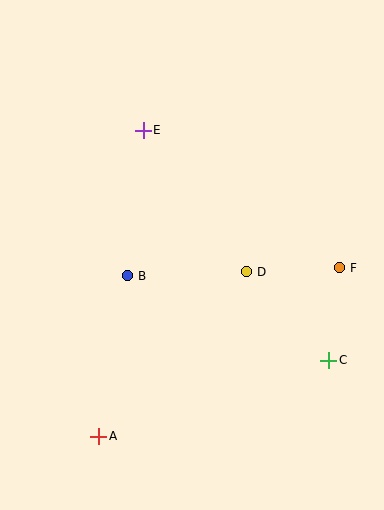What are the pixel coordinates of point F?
Point F is at (340, 268).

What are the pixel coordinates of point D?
Point D is at (247, 272).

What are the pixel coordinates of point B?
Point B is at (128, 276).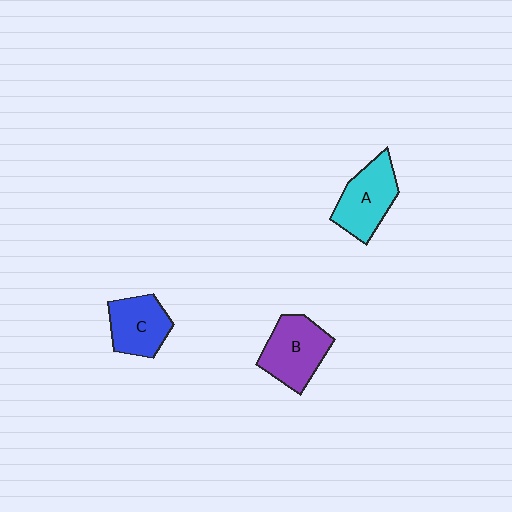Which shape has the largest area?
Shape B (purple).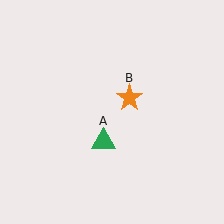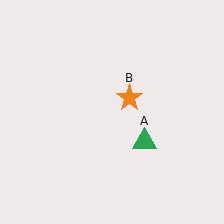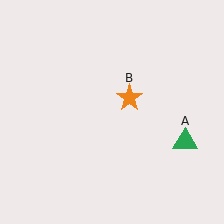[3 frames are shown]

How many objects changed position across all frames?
1 object changed position: green triangle (object A).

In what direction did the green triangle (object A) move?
The green triangle (object A) moved right.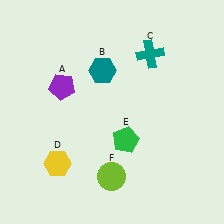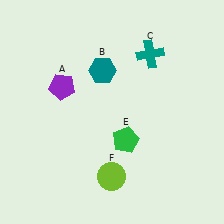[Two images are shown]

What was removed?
The yellow hexagon (D) was removed in Image 2.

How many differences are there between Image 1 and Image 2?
There is 1 difference between the two images.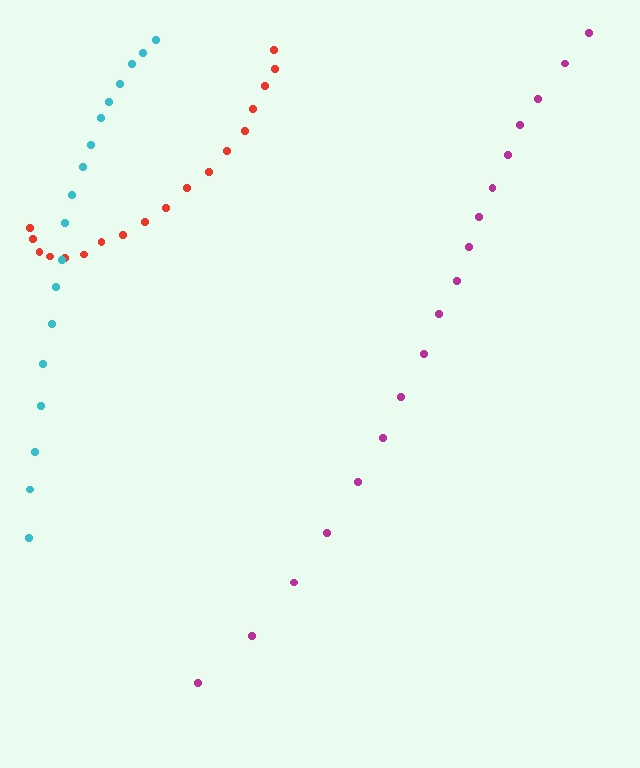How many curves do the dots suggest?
There are 3 distinct paths.